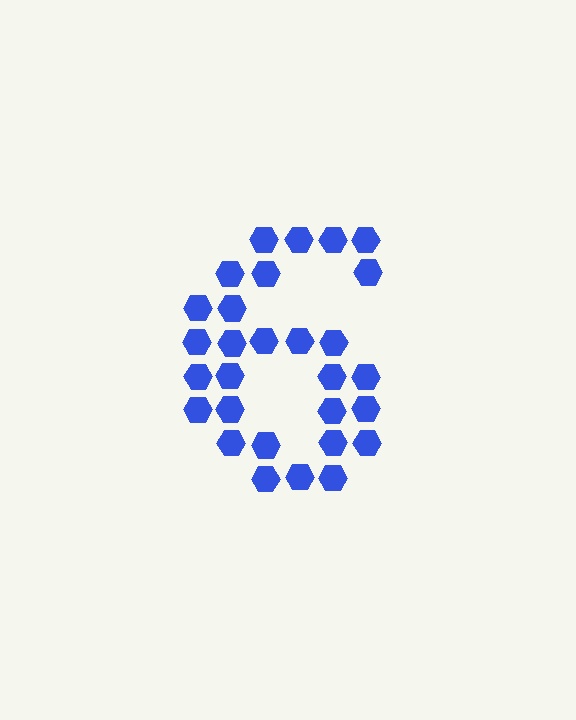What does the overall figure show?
The overall figure shows the digit 6.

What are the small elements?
The small elements are hexagons.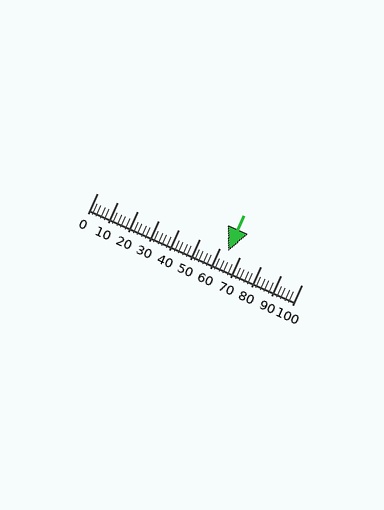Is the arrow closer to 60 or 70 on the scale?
The arrow is closer to 60.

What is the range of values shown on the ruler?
The ruler shows values from 0 to 100.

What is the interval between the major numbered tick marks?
The major tick marks are spaced 10 units apart.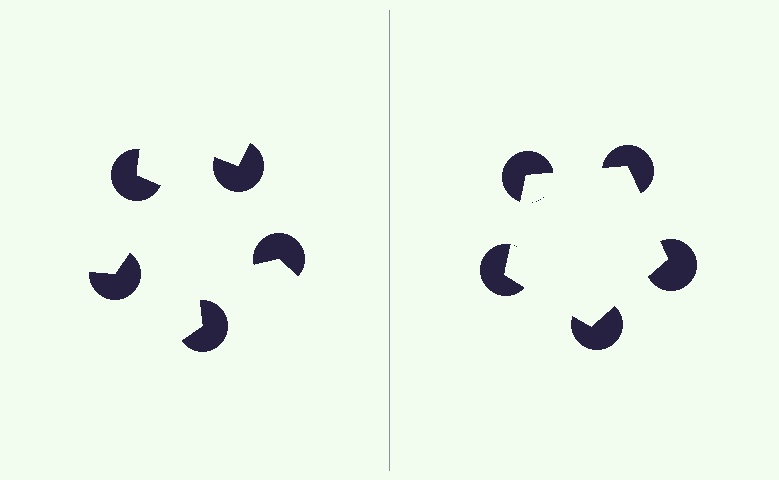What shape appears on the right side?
An illusory pentagon.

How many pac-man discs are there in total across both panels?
10 — 5 on each side.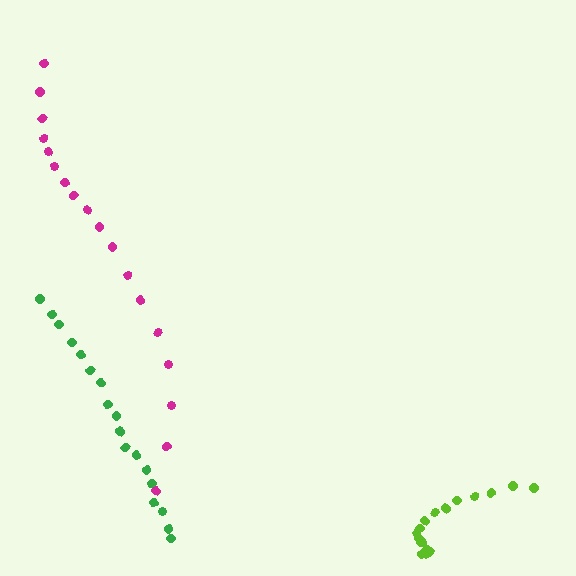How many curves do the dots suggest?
There are 3 distinct paths.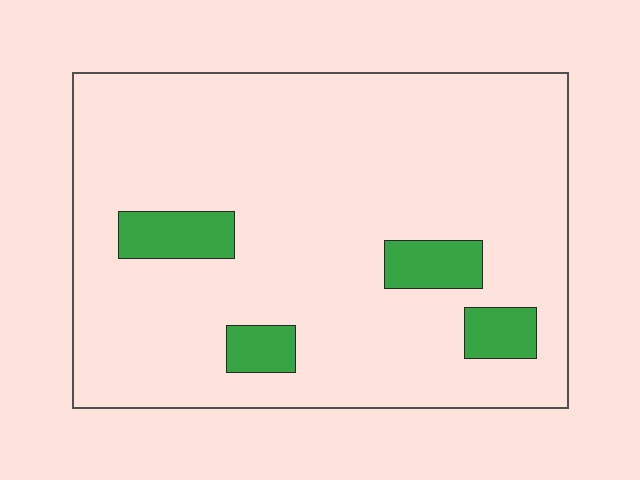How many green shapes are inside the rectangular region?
4.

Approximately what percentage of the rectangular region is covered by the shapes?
Approximately 10%.